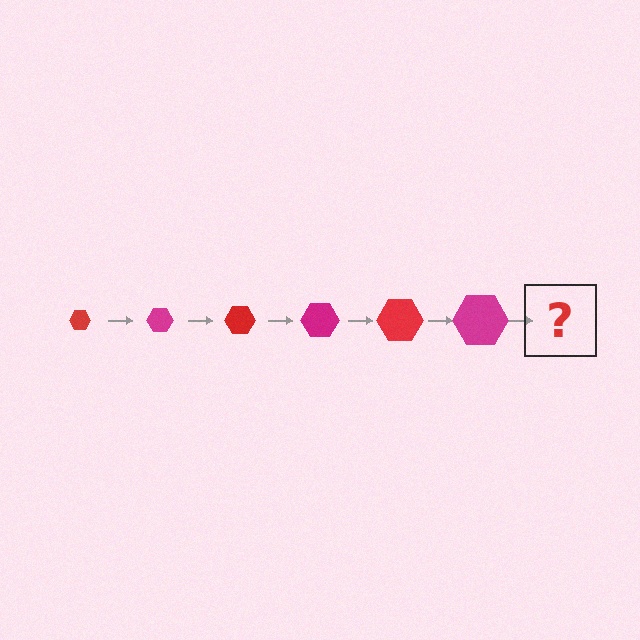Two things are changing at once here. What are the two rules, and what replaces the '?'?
The two rules are that the hexagon grows larger each step and the color cycles through red and magenta. The '?' should be a red hexagon, larger than the previous one.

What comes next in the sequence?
The next element should be a red hexagon, larger than the previous one.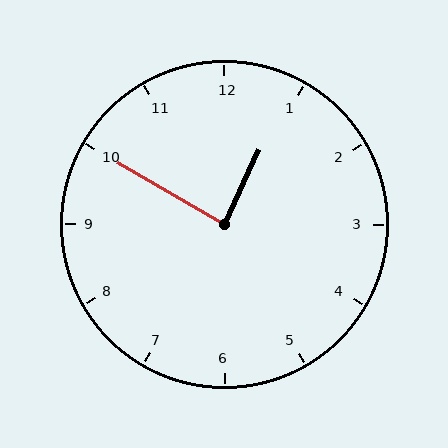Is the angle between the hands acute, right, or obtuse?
It is right.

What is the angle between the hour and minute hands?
Approximately 85 degrees.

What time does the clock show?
12:50.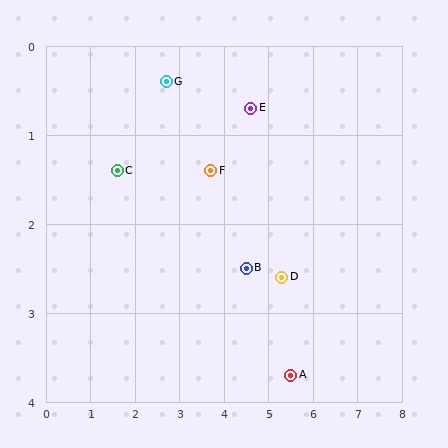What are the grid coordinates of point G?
Point G is at approximately (2.7, 0.4).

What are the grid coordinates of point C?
Point C is at approximately (1.6, 1.4).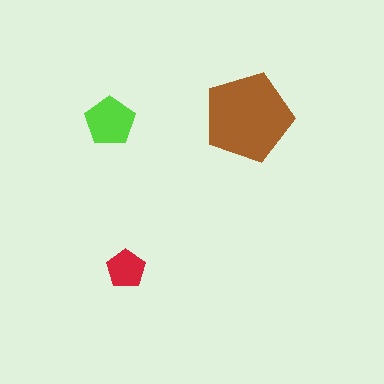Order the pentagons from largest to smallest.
the brown one, the lime one, the red one.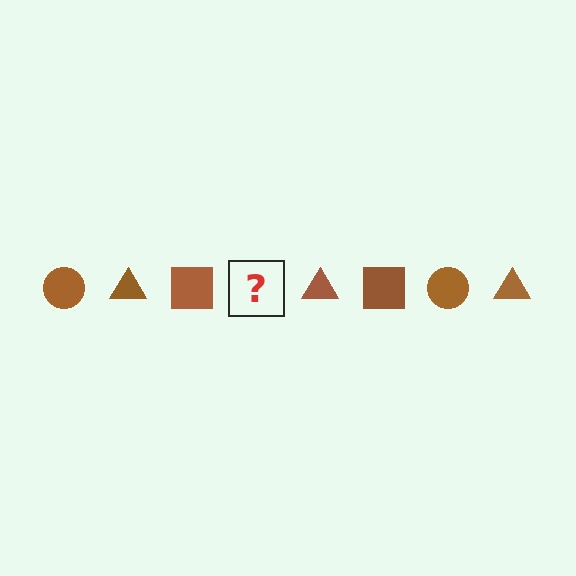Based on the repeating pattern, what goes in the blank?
The blank should be a brown circle.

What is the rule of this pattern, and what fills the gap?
The rule is that the pattern cycles through circle, triangle, square shapes in brown. The gap should be filled with a brown circle.